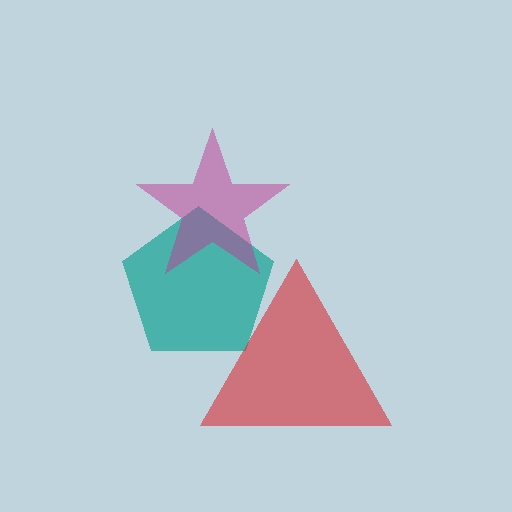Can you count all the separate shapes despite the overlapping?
Yes, there are 3 separate shapes.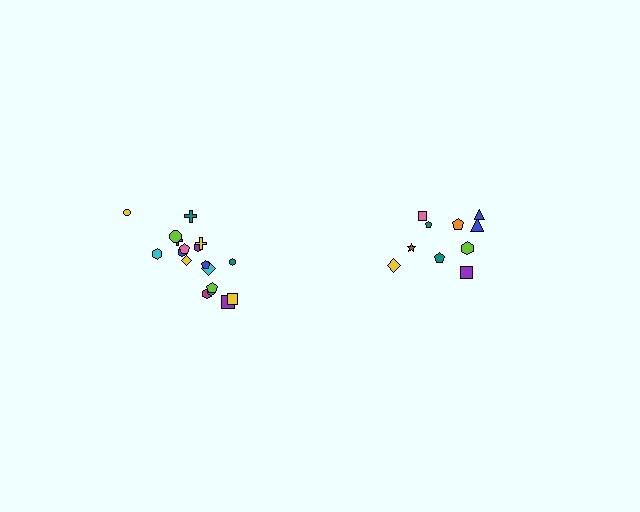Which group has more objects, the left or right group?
The left group.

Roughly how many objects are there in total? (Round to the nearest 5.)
Roughly 30 objects in total.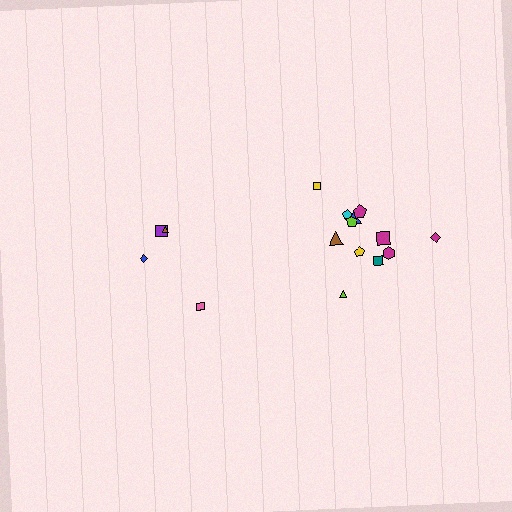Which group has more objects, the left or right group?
The right group.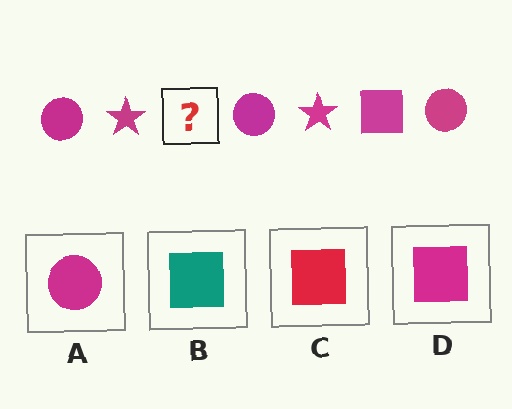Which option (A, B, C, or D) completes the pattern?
D.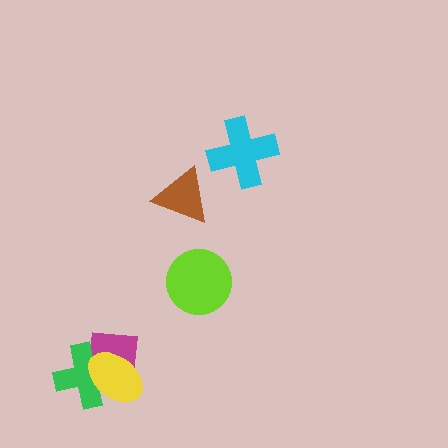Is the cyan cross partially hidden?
No, no other shape covers it.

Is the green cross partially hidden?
Yes, it is partially covered by another shape.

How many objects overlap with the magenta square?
2 objects overlap with the magenta square.